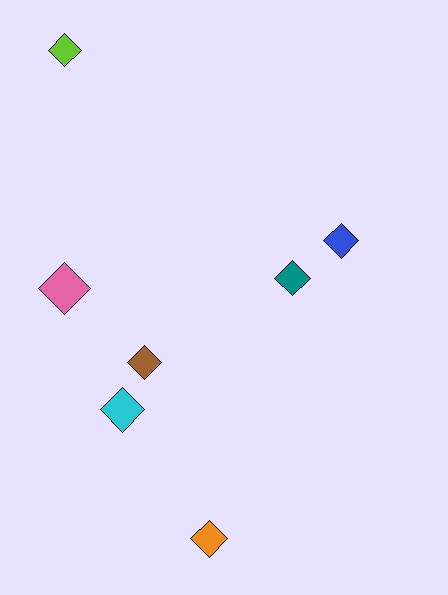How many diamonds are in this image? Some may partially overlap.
There are 7 diamonds.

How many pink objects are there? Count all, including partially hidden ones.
There is 1 pink object.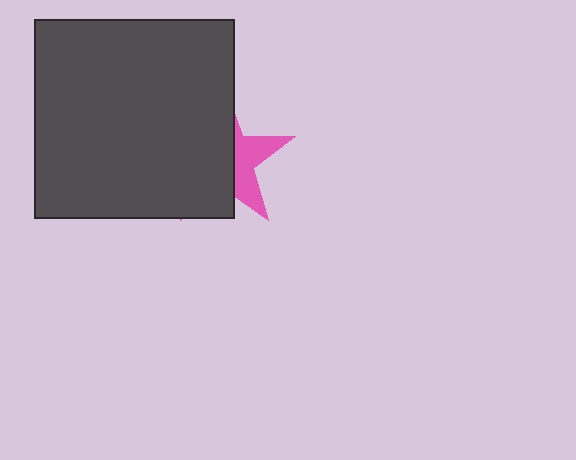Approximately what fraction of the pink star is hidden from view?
Roughly 65% of the pink star is hidden behind the dark gray square.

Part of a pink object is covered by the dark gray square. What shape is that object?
It is a star.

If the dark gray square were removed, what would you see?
You would see the complete pink star.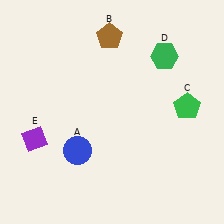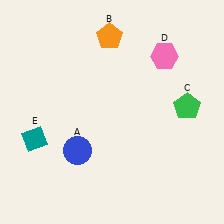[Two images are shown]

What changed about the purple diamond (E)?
In Image 1, E is purple. In Image 2, it changed to teal.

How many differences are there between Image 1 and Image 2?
There are 3 differences between the two images.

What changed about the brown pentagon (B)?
In Image 1, B is brown. In Image 2, it changed to orange.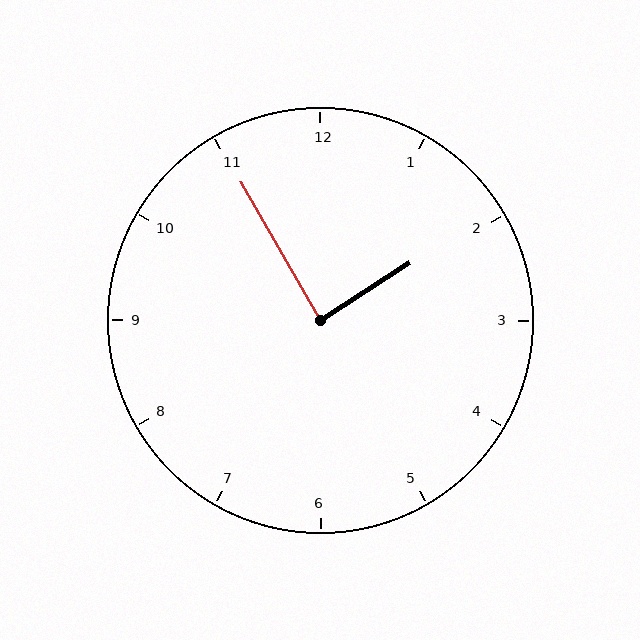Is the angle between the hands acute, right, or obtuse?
It is right.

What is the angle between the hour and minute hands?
Approximately 88 degrees.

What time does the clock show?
1:55.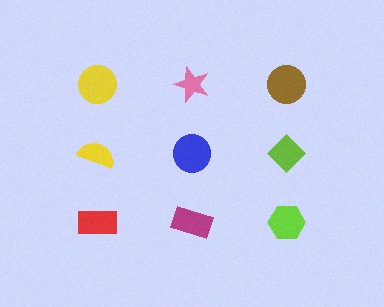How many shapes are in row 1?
3 shapes.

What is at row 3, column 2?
A magenta rectangle.